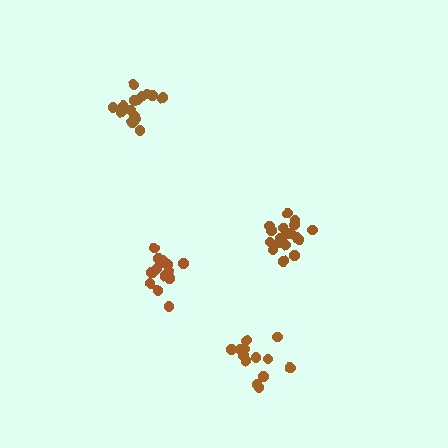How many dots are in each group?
Group 1: 15 dots, Group 2: 16 dots, Group 3: 13 dots, Group 4: 18 dots (62 total).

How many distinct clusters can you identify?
There are 4 distinct clusters.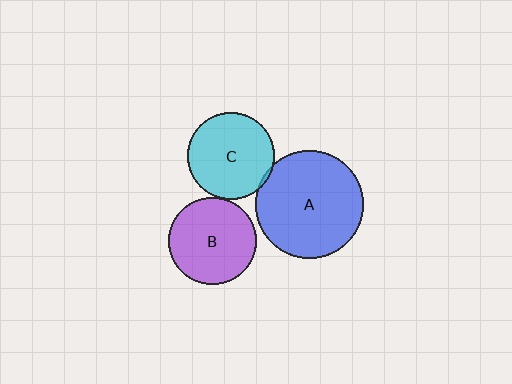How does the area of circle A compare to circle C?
Approximately 1.6 times.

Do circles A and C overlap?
Yes.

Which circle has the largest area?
Circle A (blue).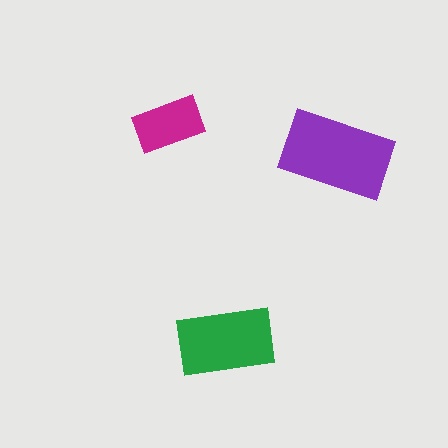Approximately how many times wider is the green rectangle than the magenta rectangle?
About 1.5 times wider.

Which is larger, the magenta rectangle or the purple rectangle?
The purple one.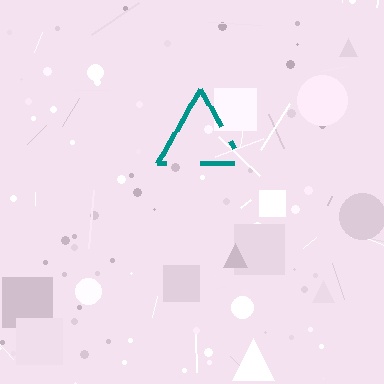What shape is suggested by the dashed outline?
The dashed outline suggests a triangle.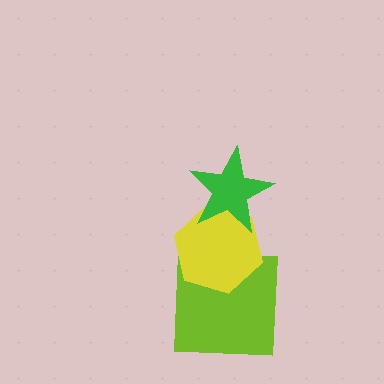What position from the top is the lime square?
The lime square is 3rd from the top.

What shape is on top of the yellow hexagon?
The green star is on top of the yellow hexagon.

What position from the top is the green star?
The green star is 1st from the top.